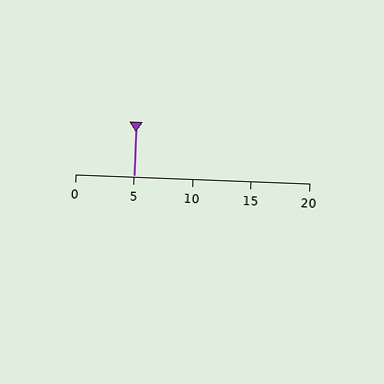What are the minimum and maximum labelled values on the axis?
The axis runs from 0 to 20.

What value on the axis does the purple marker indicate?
The marker indicates approximately 5.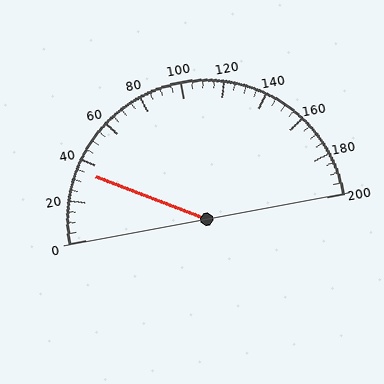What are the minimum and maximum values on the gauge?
The gauge ranges from 0 to 200.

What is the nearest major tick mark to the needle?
The nearest major tick mark is 40.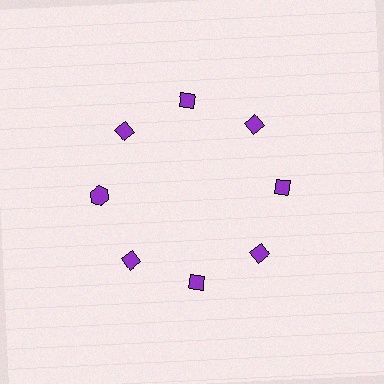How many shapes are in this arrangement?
There are 8 shapes arranged in a ring pattern.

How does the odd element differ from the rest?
It has a different shape: hexagon instead of diamond.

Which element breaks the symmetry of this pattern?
The purple hexagon at roughly the 9 o'clock position breaks the symmetry. All other shapes are purple diamonds.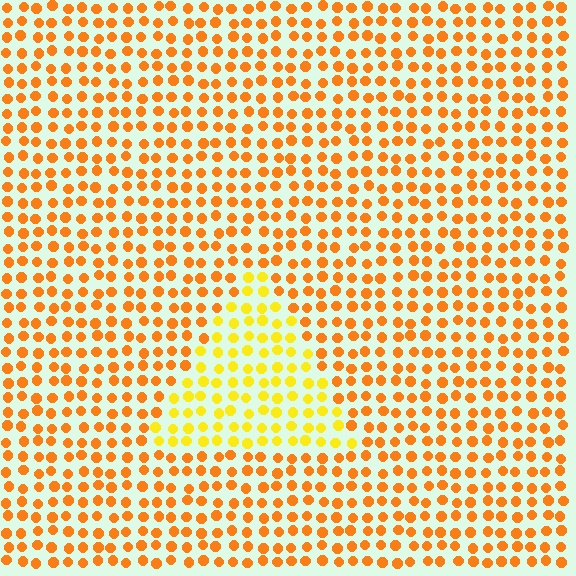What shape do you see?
I see a triangle.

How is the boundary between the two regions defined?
The boundary is defined purely by a slight shift in hue (about 29 degrees). Spacing, size, and orientation are identical on both sides.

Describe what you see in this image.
The image is filled with small orange elements in a uniform arrangement. A triangle-shaped region is visible where the elements are tinted to a slightly different hue, forming a subtle color boundary.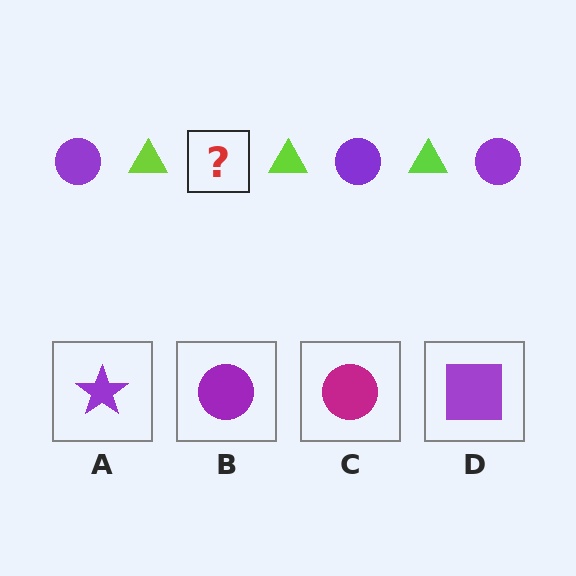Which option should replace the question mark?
Option B.